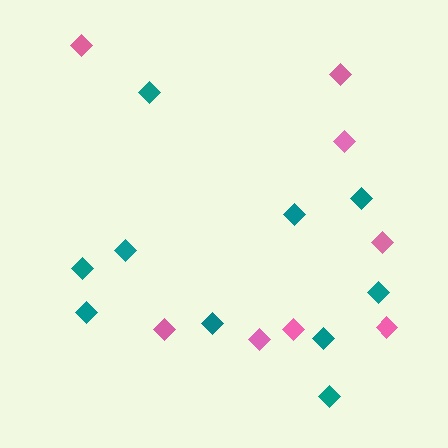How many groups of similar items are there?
There are 2 groups: one group of teal diamonds (10) and one group of pink diamonds (8).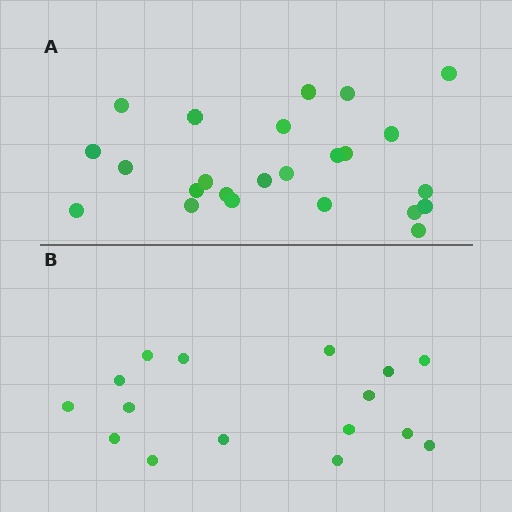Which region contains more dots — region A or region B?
Region A (the top region) has more dots.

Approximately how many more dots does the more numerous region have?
Region A has roughly 8 or so more dots than region B.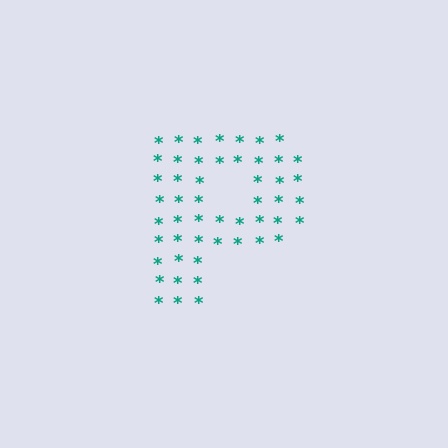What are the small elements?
The small elements are asterisks.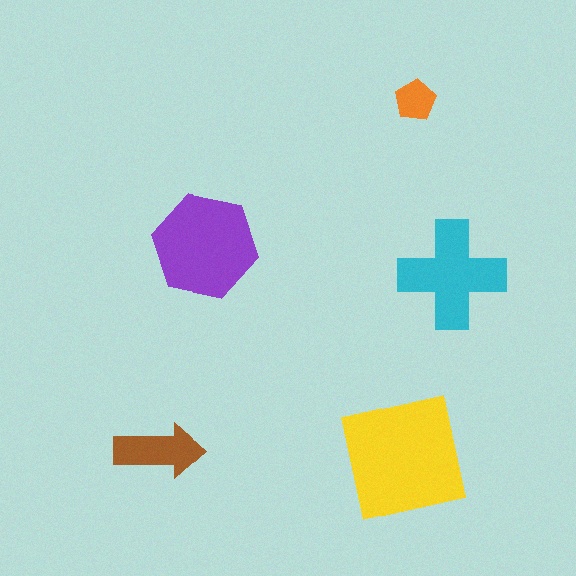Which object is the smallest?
The orange pentagon.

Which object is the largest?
The yellow square.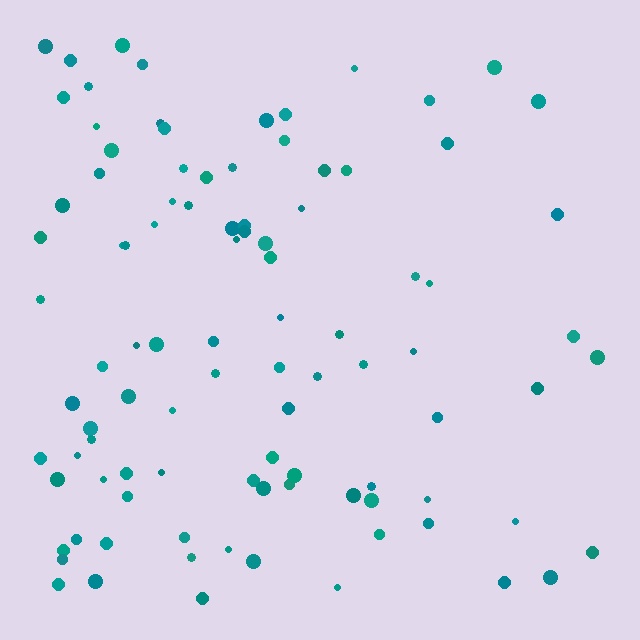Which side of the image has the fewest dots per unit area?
The right.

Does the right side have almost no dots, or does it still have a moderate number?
Still a moderate number, just noticeably fewer than the left.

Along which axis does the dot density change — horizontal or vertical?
Horizontal.